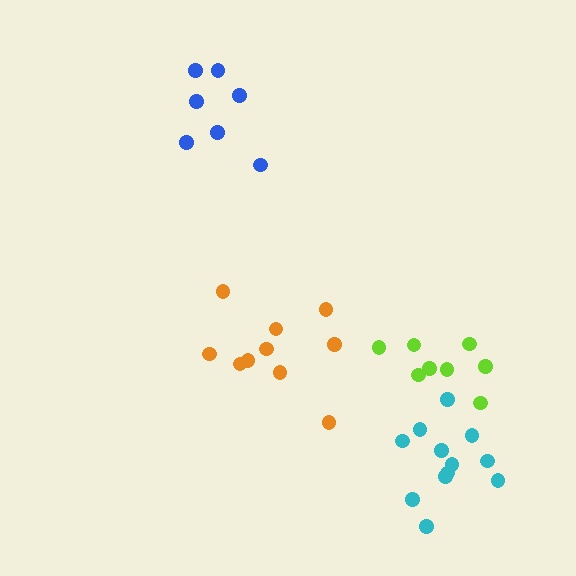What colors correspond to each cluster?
The clusters are colored: orange, blue, cyan, lime.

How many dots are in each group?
Group 1: 10 dots, Group 2: 7 dots, Group 3: 13 dots, Group 4: 8 dots (38 total).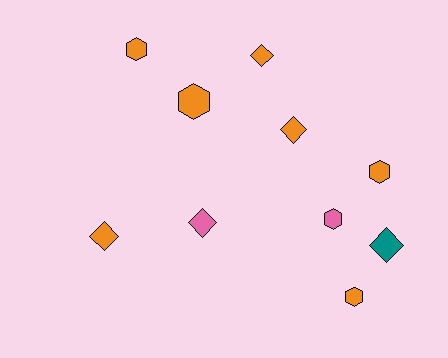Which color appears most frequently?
Orange, with 7 objects.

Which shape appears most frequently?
Diamond, with 5 objects.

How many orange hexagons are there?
There are 4 orange hexagons.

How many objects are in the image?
There are 10 objects.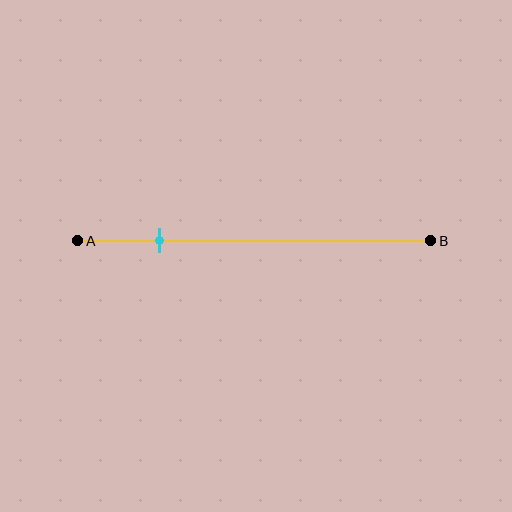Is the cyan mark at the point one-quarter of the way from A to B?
Yes, the mark is approximately at the one-quarter point.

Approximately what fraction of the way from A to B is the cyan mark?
The cyan mark is approximately 25% of the way from A to B.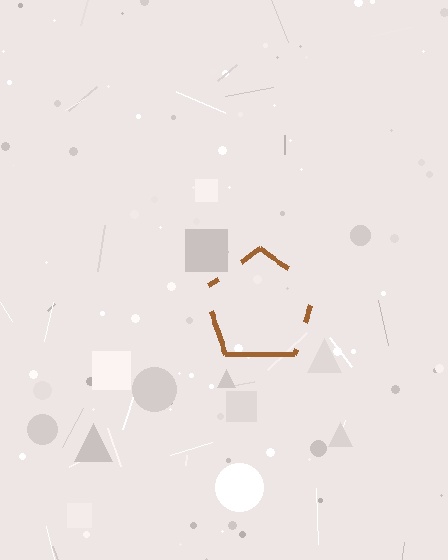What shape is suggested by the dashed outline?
The dashed outline suggests a pentagon.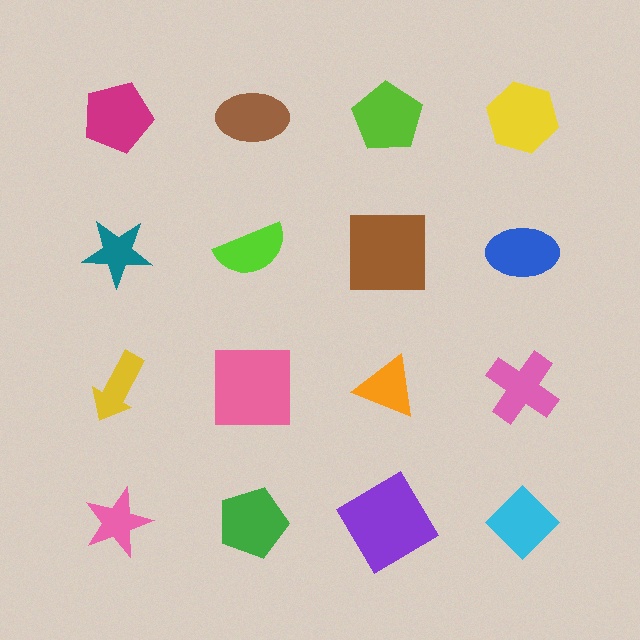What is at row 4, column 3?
A purple diamond.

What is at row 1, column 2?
A brown ellipse.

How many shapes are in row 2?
4 shapes.